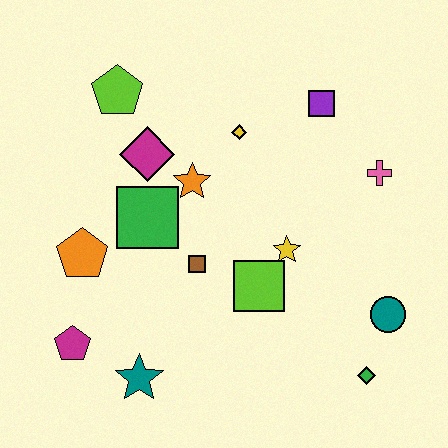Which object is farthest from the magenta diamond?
The green diamond is farthest from the magenta diamond.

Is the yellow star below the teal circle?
No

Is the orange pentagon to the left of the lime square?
Yes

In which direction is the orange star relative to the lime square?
The orange star is above the lime square.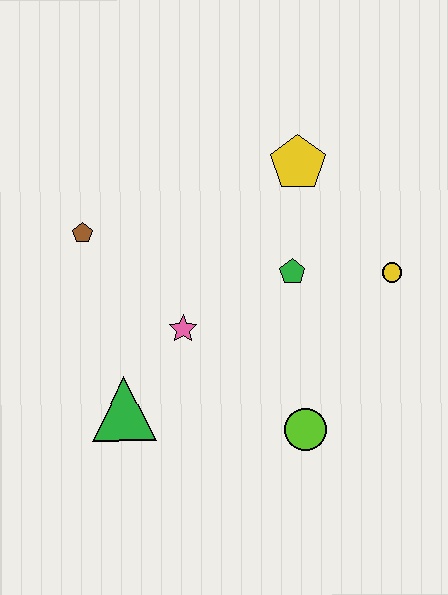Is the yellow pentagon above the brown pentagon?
Yes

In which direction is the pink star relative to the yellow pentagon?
The pink star is below the yellow pentagon.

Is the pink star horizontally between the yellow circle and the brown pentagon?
Yes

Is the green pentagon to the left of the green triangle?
No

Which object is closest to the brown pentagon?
The pink star is closest to the brown pentagon.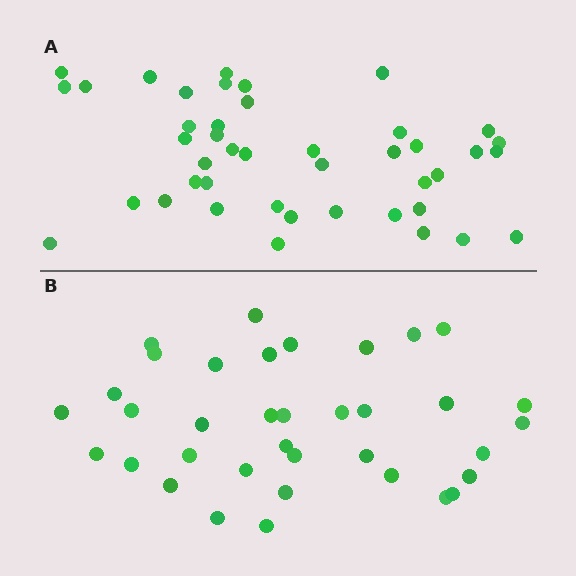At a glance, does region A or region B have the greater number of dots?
Region A (the top region) has more dots.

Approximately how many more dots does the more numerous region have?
Region A has roughly 8 or so more dots than region B.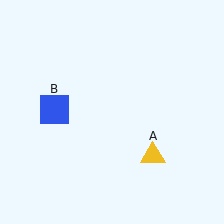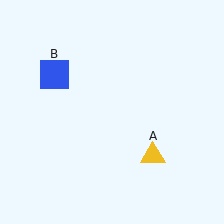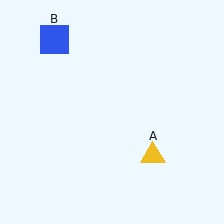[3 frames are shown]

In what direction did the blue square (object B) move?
The blue square (object B) moved up.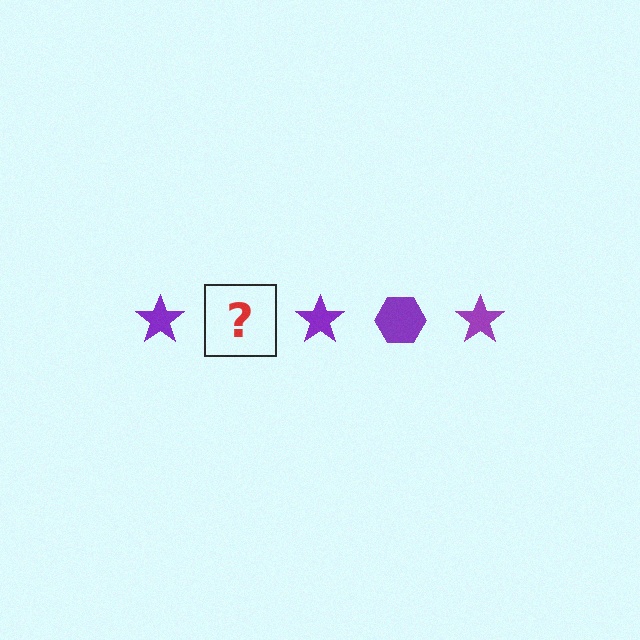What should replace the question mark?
The question mark should be replaced with a purple hexagon.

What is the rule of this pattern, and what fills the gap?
The rule is that the pattern cycles through star, hexagon shapes in purple. The gap should be filled with a purple hexagon.